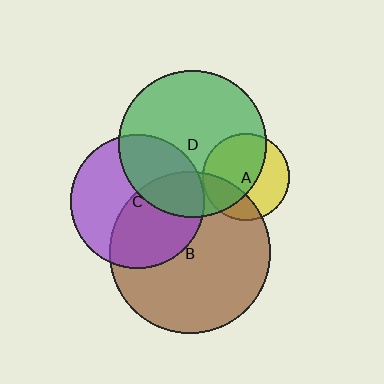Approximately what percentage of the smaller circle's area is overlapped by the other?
Approximately 45%.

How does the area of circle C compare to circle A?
Approximately 2.4 times.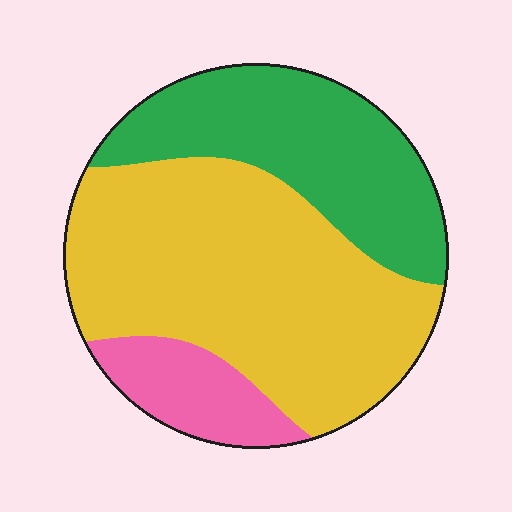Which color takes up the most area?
Yellow, at roughly 55%.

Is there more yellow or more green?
Yellow.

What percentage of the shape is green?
Green covers around 30% of the shape.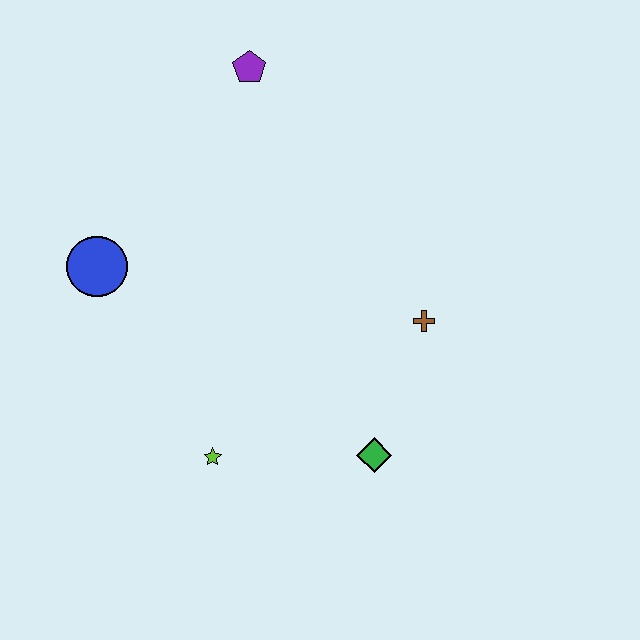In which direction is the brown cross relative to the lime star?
The brown cross is to the right of the lime star.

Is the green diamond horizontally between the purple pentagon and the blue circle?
No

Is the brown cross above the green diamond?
Yes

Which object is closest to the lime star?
The green diamond is closest to the lime star.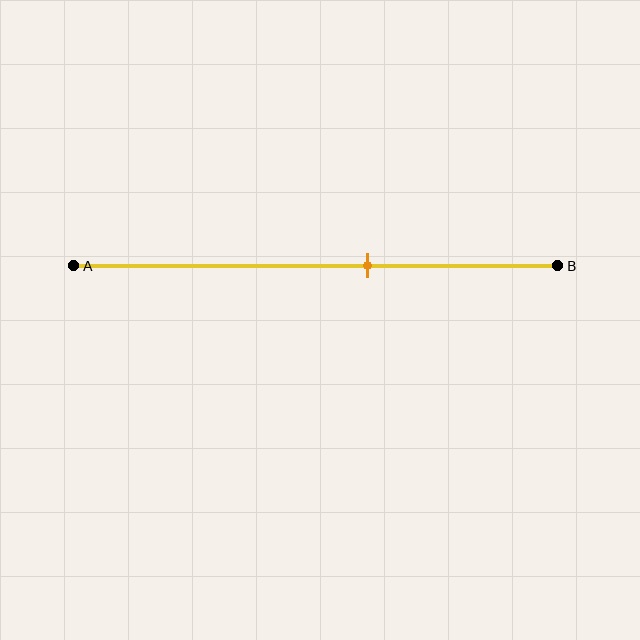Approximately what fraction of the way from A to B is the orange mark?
The orange mark is approximately 60% of the way from A to B.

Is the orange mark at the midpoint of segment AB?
No, the mark is at about 60% from A, not at the 50% midpoint.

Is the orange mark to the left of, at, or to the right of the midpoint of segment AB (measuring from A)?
The orange mark is to the right of the midpoint of segment AB.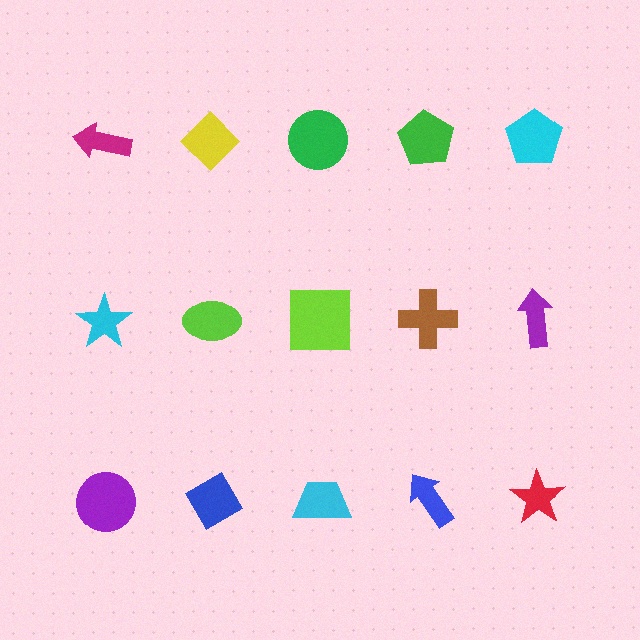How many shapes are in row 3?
5 shapes.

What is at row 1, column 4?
A green pentagon.